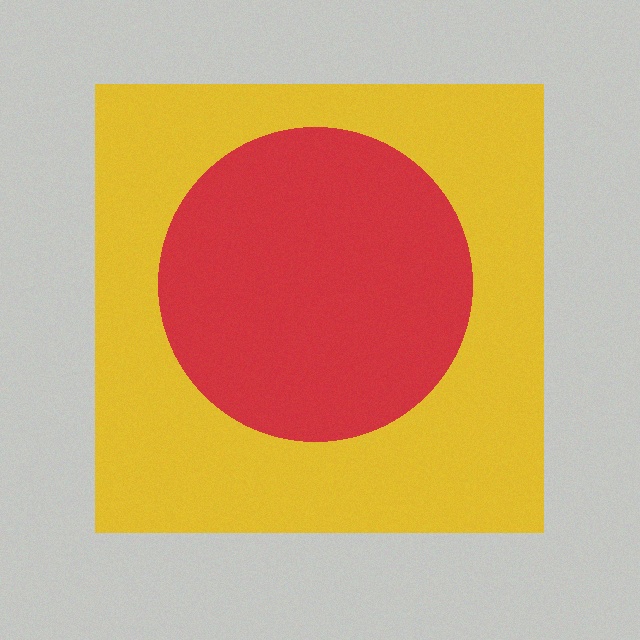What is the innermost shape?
The red circle.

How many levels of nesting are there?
2.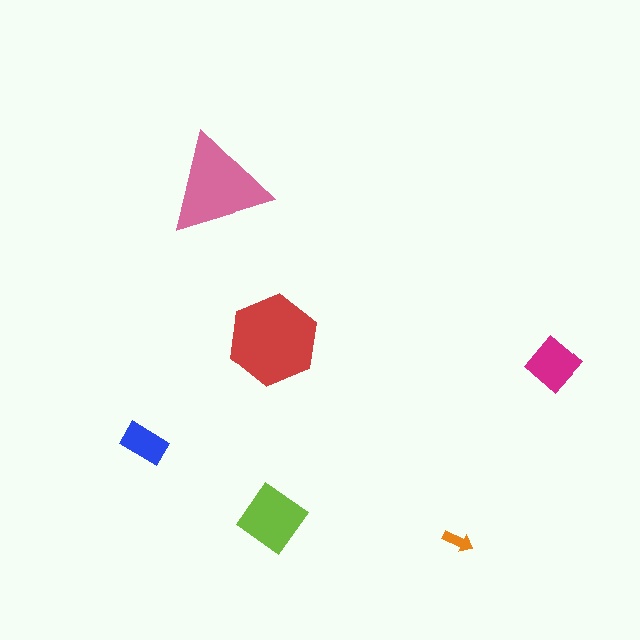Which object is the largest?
The red hexagon.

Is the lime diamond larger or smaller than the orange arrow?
Larger.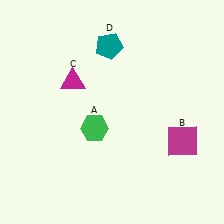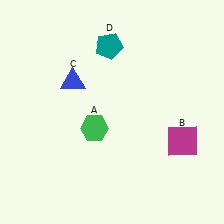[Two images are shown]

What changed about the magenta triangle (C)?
In Image 1, C is magenta. In Image 2, it changed to blue.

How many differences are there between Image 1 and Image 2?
There is 1 difference between the two images.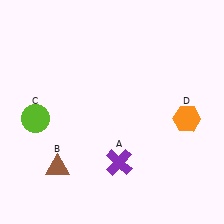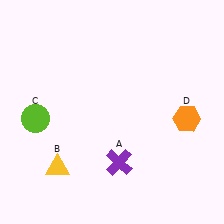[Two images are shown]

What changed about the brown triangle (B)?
In Image 1, B is brown. In Image 2, it changed to yellow.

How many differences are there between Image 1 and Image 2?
There is 1 difference between the two images.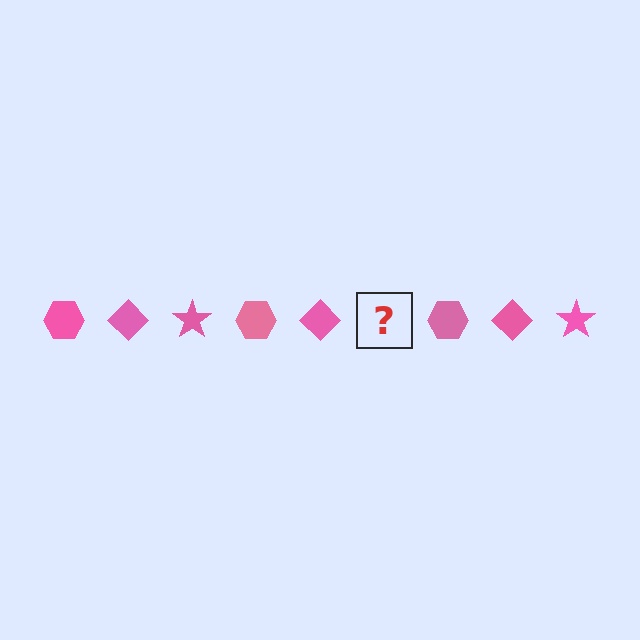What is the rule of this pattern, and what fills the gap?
The rule is that the pattern cycles through hexagon, diamond, star shapes in pink. The gap should be filled with a pink star.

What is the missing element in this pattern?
The missing element is a pink star.